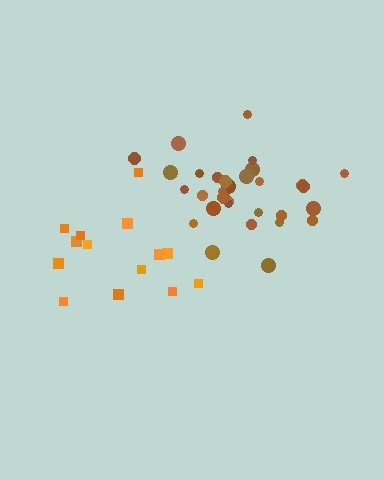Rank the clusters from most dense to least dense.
brown, orange.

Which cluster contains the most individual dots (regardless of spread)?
Brown (31).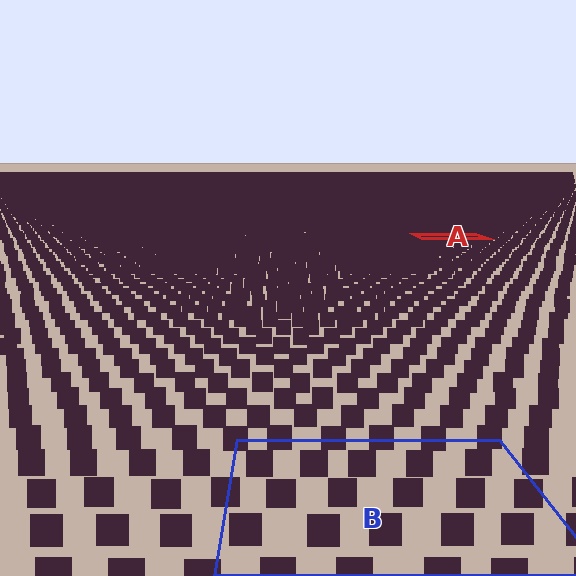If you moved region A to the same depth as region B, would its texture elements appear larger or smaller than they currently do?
They would appear larger. At a closer depth, the same texture elements are projected at a bigger on-screen size.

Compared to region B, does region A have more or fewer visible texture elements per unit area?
Region A has more texture elements per unit area — they are packed more densely because it is farther away.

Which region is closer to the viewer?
Region B is closer. The texture elements there are larger and more spread out.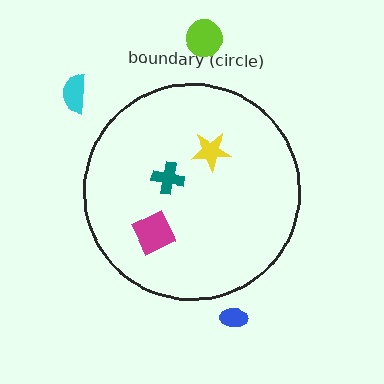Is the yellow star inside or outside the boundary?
Inside.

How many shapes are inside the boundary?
3 inside, 3 outside.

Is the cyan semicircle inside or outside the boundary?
Outside.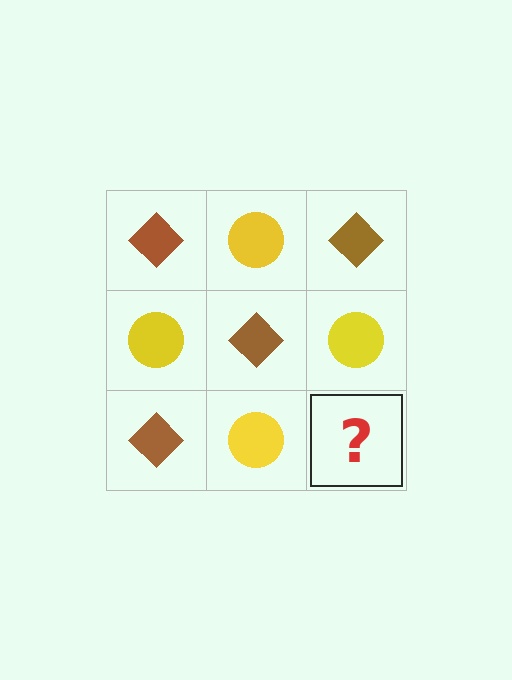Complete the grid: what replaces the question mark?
The question mark should be replaced with a brown diamond.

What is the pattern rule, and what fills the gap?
The rule is that it alternates brown diamond and yellow circle in a checkerboard pattern. The gap should be filled with a brown diamond.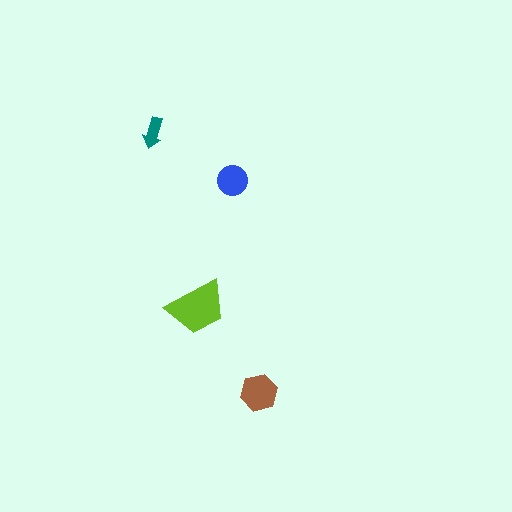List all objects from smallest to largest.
The teal arrow, the blue circle, the brown hexagon, the lime trapezoid.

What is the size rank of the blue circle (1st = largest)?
3rd.